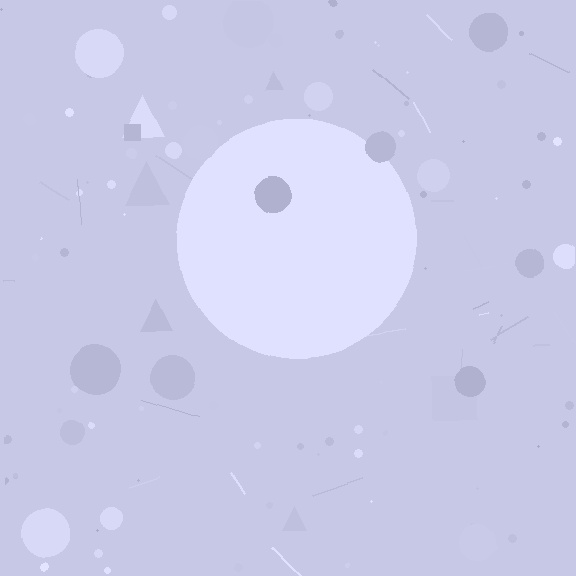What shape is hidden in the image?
A circle is hidden in the image.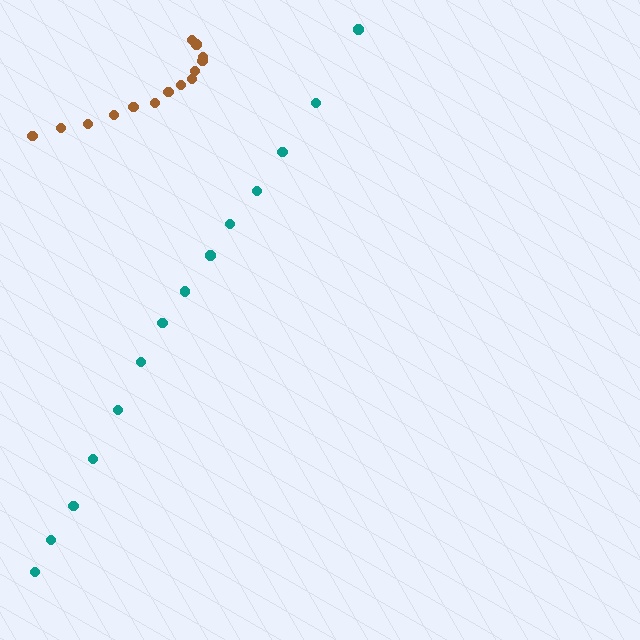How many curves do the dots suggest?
There are 2 distinct paths.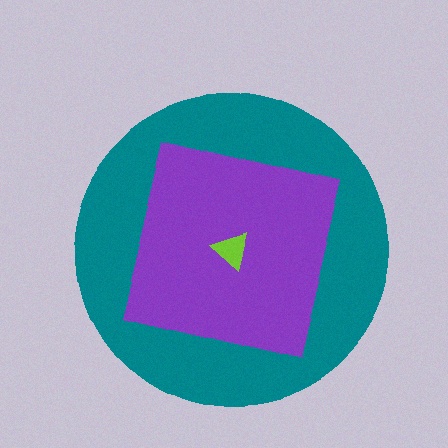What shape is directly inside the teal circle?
The purple square.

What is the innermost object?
The lime triangle.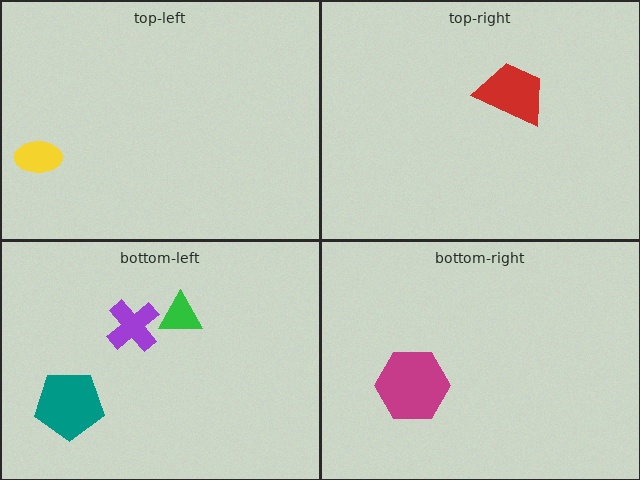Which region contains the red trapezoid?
The top-right region.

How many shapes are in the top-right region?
1.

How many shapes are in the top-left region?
1.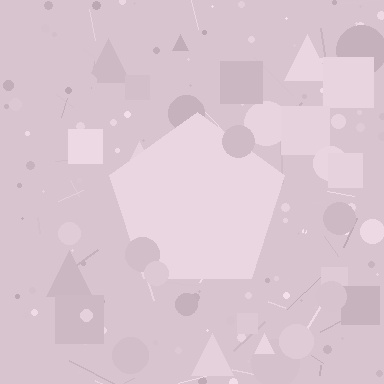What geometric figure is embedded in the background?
A pentagon is embedded in the background.